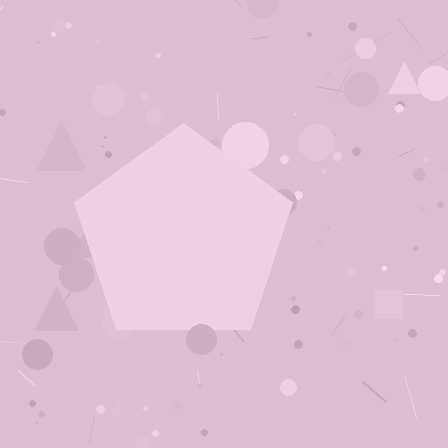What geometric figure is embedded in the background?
A pentagon is embedded in the background.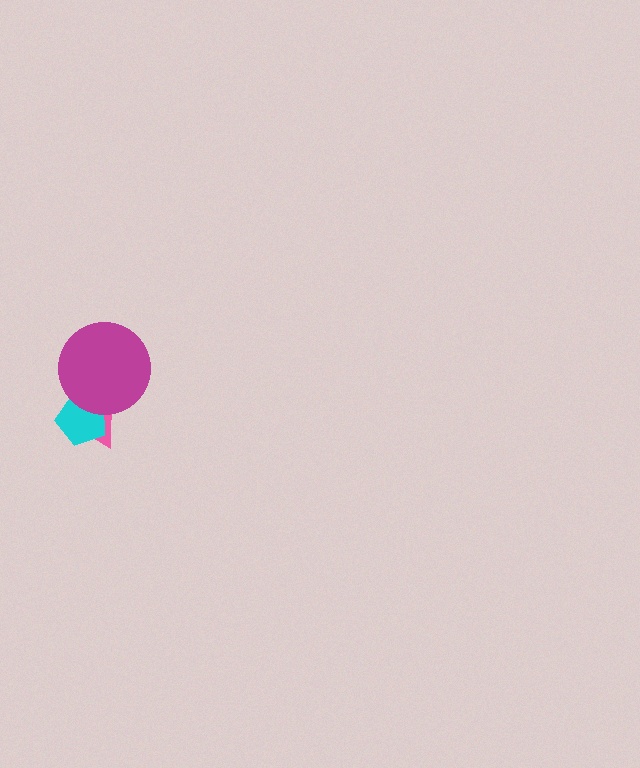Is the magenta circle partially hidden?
No, no other shape covers it.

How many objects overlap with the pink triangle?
2 objects overlap with the pink triangle.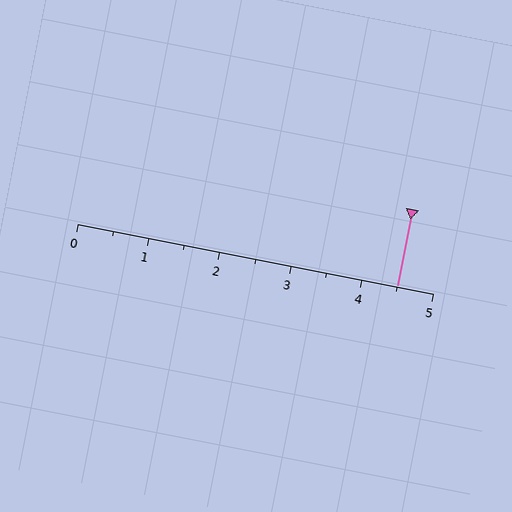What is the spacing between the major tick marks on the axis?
The major ticks are spaced 1 apart.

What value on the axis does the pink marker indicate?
The marker indicates approximately 4.5.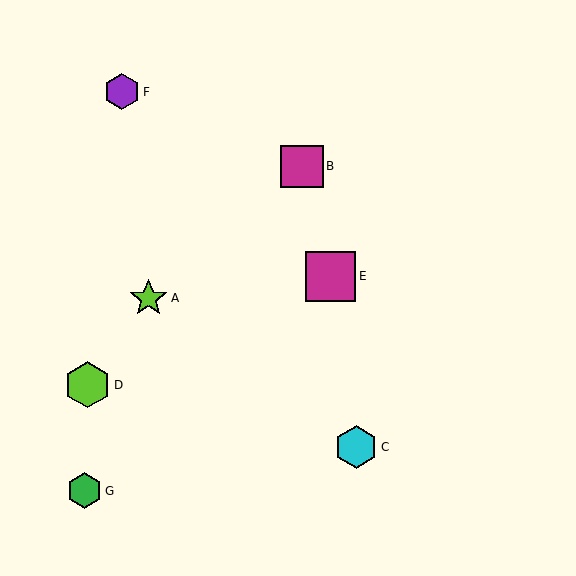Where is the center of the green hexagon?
The center of the green hexagon is at (84, 491).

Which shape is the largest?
The magenta square (labeled E) is the largest.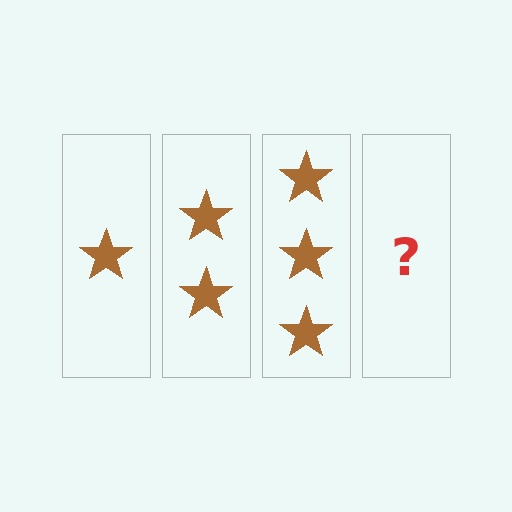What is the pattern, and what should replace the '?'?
The pattern is that each step adds one more star. The '?' should be 4 stars.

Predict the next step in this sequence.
The next step is 4 stars.